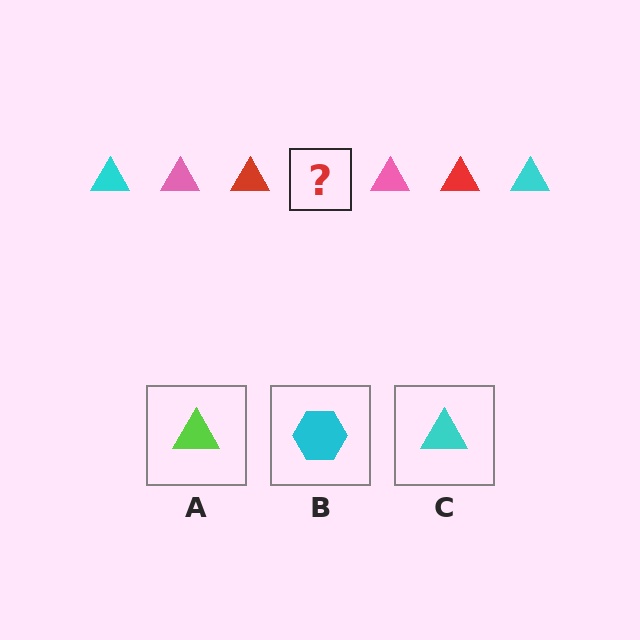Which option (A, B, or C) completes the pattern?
C.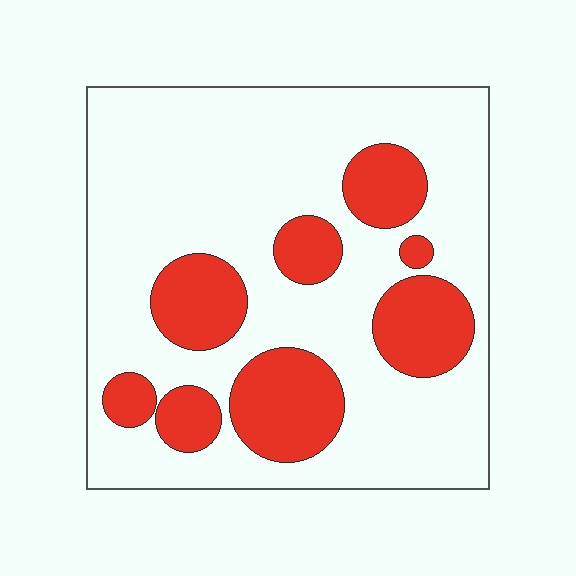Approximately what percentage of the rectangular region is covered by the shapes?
Approximately 25%.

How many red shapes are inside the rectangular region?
8.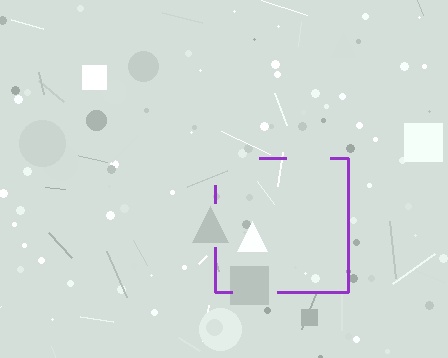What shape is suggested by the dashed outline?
The dashed outline suggests a square.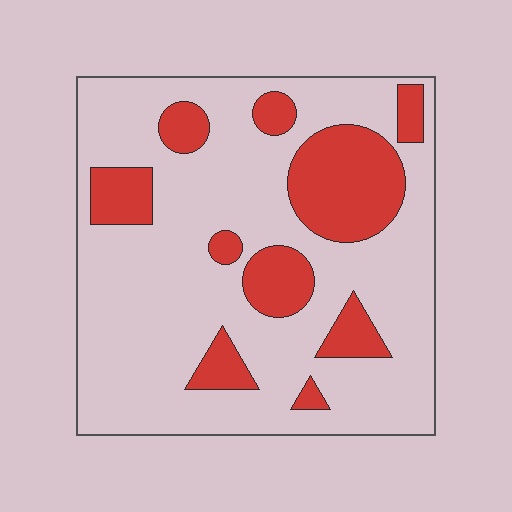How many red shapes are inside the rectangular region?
10.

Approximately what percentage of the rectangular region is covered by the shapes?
Approximately 25%.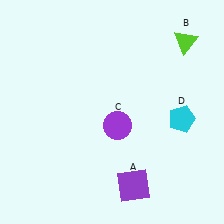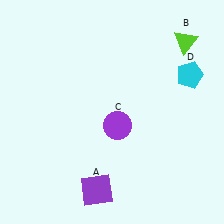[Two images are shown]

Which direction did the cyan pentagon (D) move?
The cyan pentagon (D) moved up.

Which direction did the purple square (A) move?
The purple square (A) moved left.